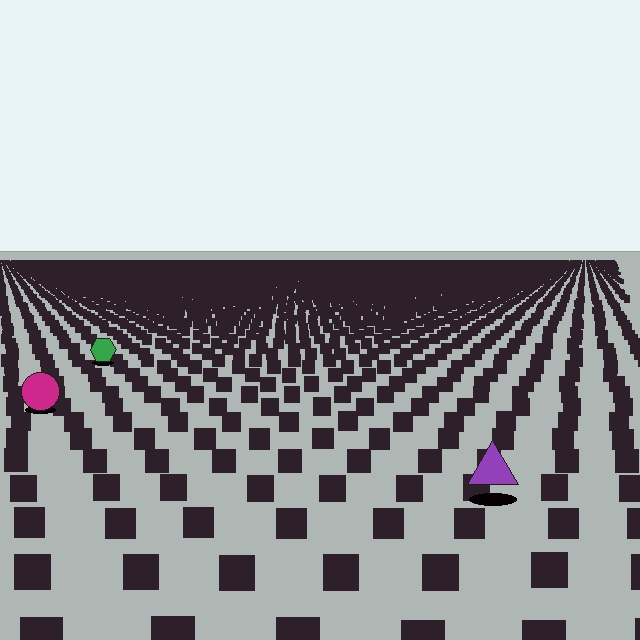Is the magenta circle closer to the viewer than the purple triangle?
No. The purple triangle is closer — you can tell from the texture gradient: the ground texture is coarser near it.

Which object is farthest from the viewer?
The green hexagon is farthest from the viewer. It appears smaller and the ground texture around it is denser.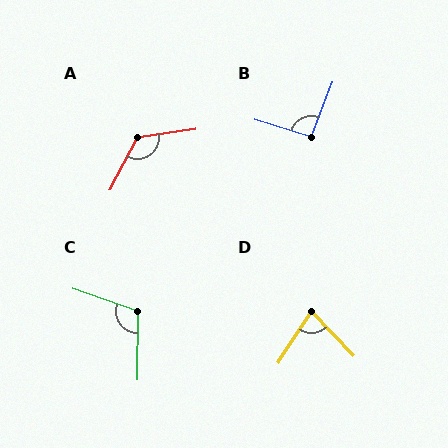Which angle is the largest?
A, at approximately 126 degrees.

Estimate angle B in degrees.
Approximately 94 degrees.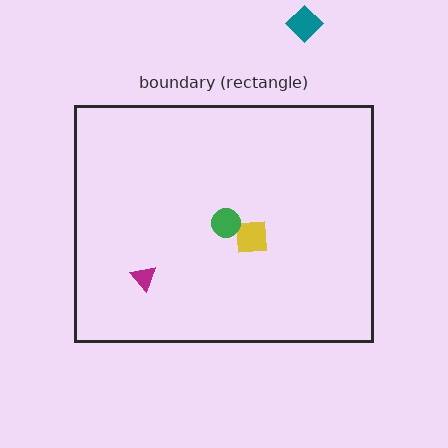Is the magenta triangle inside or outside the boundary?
Inside.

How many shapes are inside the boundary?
3 inside, 1 outside.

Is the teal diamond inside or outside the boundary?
Outside.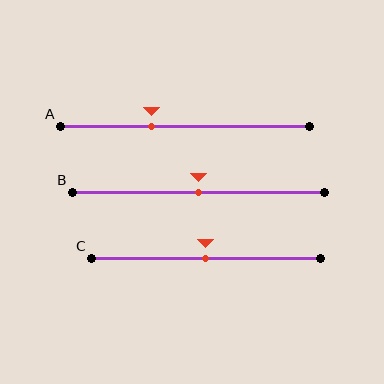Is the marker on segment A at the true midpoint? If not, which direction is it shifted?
No, the marker on segment A is shifted to the left by about 13% of the segment length.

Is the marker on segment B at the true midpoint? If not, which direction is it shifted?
Yes, the marker on segment B is at the true midpoint.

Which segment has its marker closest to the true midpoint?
Segment B has its marker closest to the true midpoint.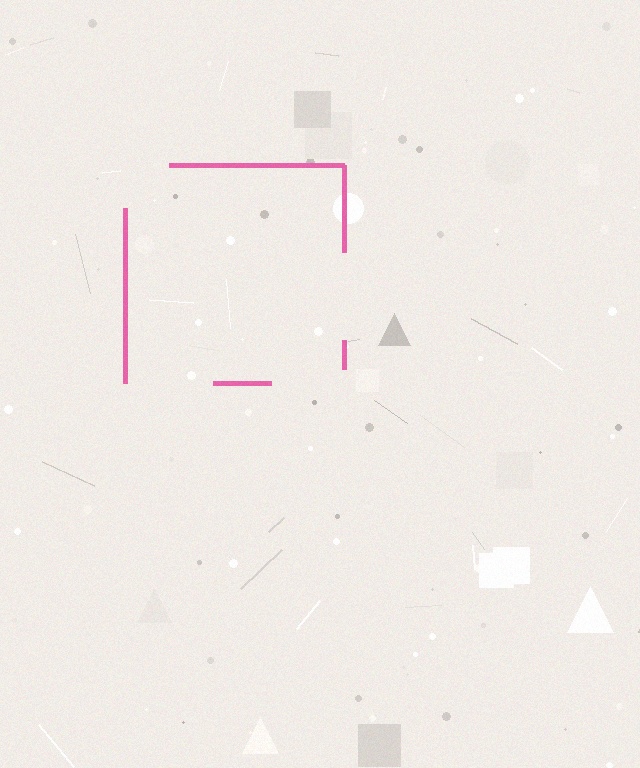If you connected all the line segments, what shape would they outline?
They would outline a square.